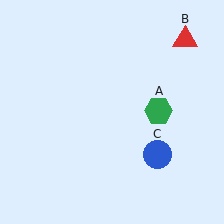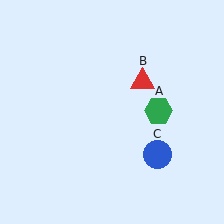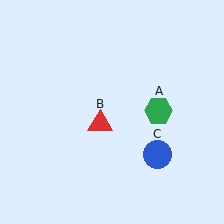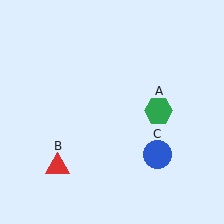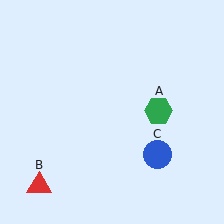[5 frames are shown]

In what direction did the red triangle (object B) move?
The red triangle (object B) moved down and to the left.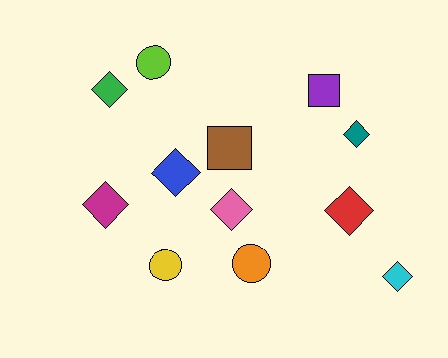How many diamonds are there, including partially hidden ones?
There are 7 diamonds.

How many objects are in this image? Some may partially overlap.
There are 12 objects.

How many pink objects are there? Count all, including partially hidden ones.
There is 1 pink object.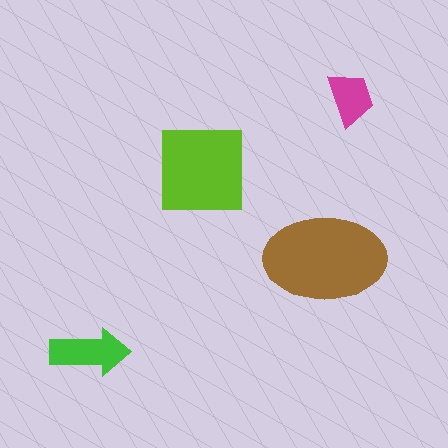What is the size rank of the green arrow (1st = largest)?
3rd.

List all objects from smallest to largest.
The magenta trapezoid, the green arrow, the lime square, the brown ellipse.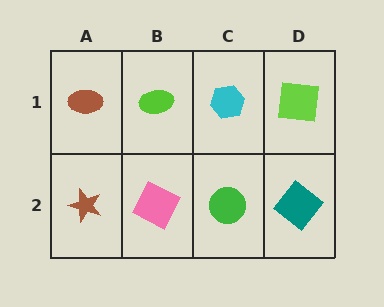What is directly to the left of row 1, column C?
A lime ellipse.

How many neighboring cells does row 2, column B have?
3.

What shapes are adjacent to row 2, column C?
A cyan hexagon (row 1, column C), a pink square (row 2, column B), a teal diamond (row 2, column D).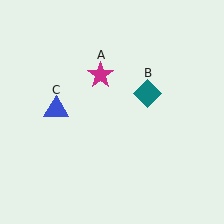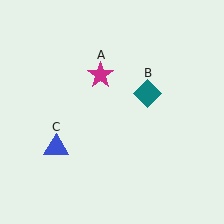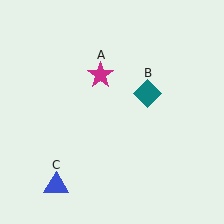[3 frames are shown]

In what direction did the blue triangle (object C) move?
The blue triangle (object C) moved down.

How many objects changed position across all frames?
1 object changed position: blue triangle (object C).